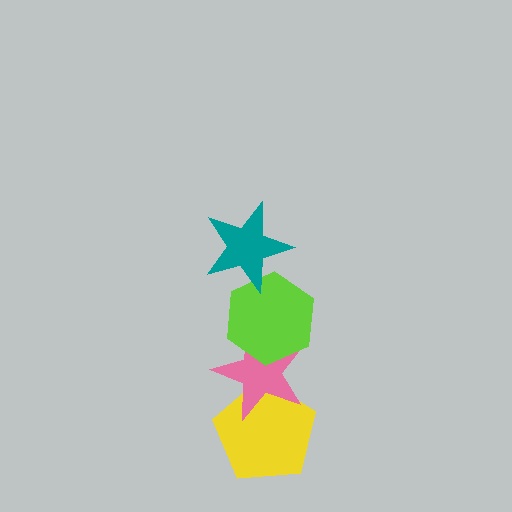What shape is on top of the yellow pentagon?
The pink star is on top of the yellow pentagon.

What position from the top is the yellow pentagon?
The yellow pentagon is 4th from the top.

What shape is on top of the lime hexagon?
The teal star is on top of the lime hexagon.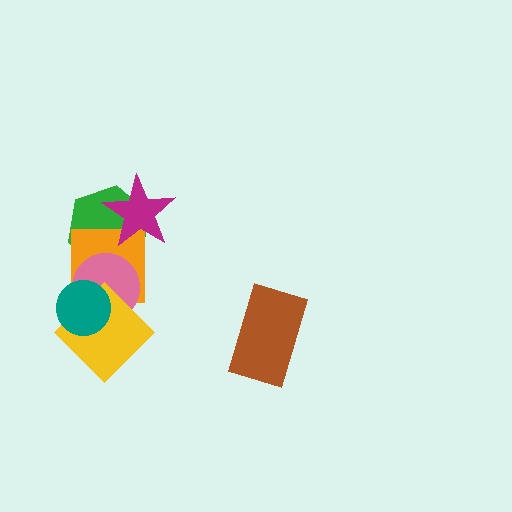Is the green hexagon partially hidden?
Yes, it is partially covered by another shape.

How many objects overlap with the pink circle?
4 objects overlap with the pink circle.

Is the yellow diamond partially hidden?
Yes, it is partially covered by another shape.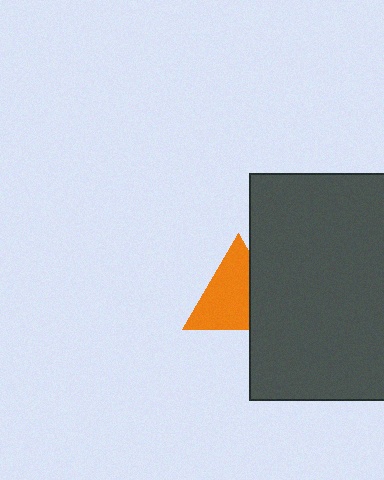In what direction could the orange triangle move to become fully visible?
The orange triangle could move left. That would shift it out from behind the dark gray rectangle entirely.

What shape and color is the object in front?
The object in front is a dark gray rectangle.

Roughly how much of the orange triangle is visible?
Most of it is visible (roughly 68%).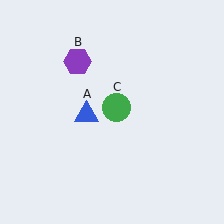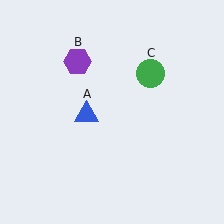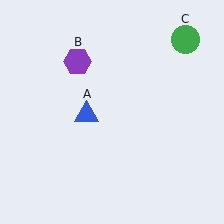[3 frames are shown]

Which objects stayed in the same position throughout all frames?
Blue triangle (object A) and purple hexagon (object B) remained stationary.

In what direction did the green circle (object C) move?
The green circle (object C) moved up and to the right.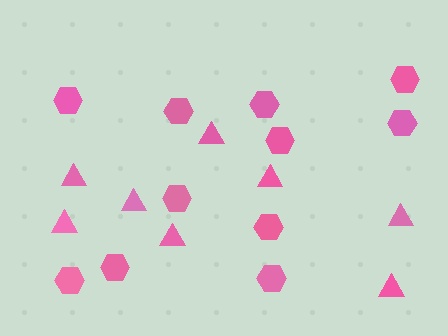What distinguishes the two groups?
There are 2 groups: one group of hexagons (11) and one group of triangles (8).